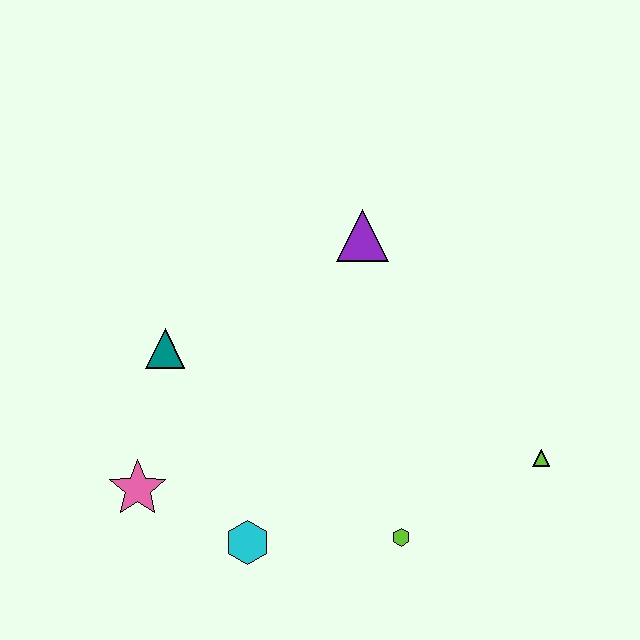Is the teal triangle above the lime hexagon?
Yes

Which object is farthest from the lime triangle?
The pink star is farthest from the lime triangle.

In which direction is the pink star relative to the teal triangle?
The pink star is below the teal triangle.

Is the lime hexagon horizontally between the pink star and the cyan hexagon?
No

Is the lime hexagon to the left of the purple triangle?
No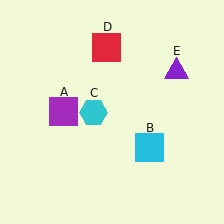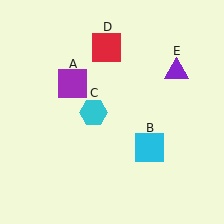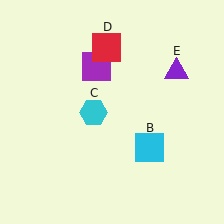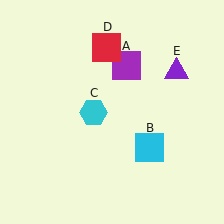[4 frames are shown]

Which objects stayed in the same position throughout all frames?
Cyan square (object B) and cyan hexagon (object C) and red square (object D) and purple triangle (object E) remained stationary.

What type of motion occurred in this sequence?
The purple square (object A) rotated clockwise around the center of the scene.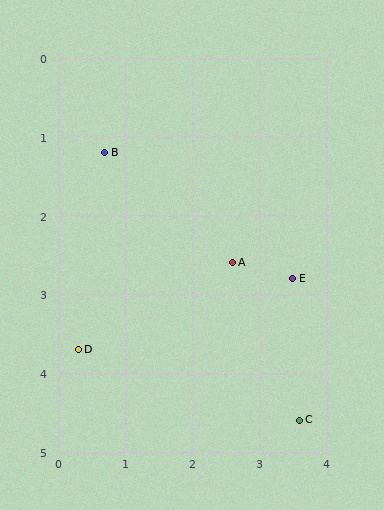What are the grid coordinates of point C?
Point C is at approximately (3.6, 4.6).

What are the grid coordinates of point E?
Point E is at approximately (3.5, 2.8).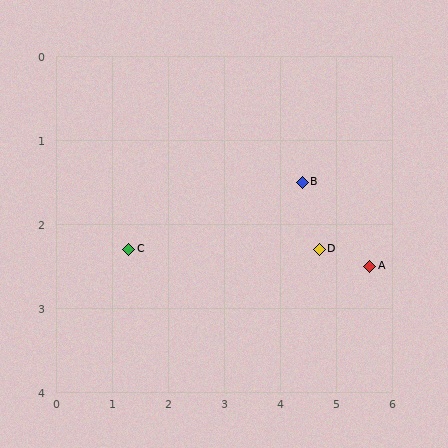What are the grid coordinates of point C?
Point C is at approximately (1.3, 2.3).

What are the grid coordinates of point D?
Point D is at approximately (4.7, 2.3).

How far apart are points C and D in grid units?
Points C and D are about 3.4 grid units apart.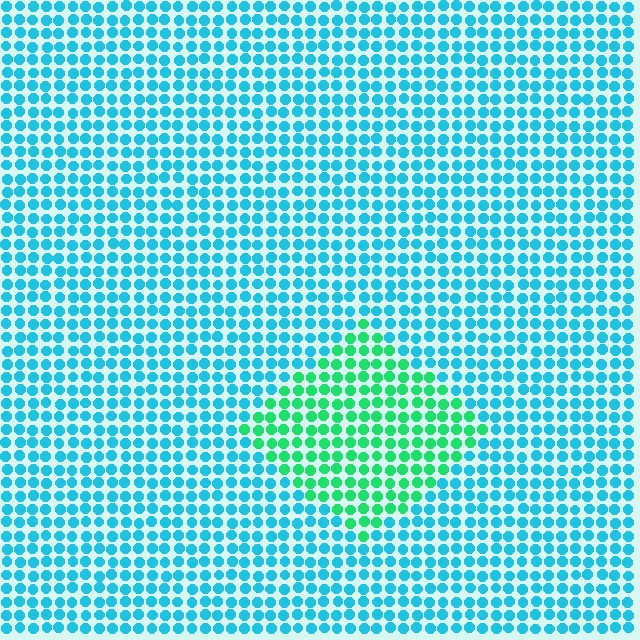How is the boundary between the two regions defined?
The boundary is defined purely by a slight shift in hue (about 45 degrees). Spacing, size, and orientation are identical on both sides.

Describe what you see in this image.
The image is filled with small cyan elements in a uniform arrangement. A diamond-shaped region is visible where the elements are tinted to a slightly different hue, forming a subtle color boundary.